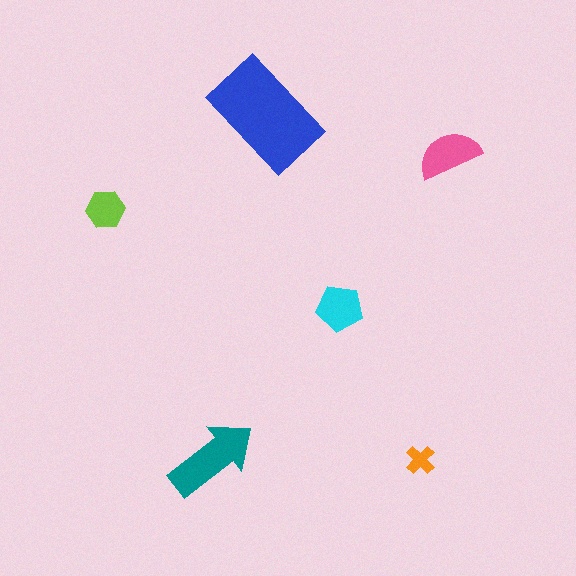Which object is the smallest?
The orange cross.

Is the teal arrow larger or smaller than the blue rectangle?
Smaller.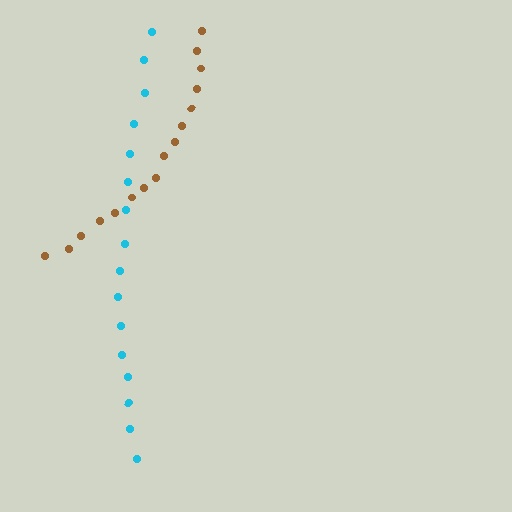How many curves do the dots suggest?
There are 2 distinct paths.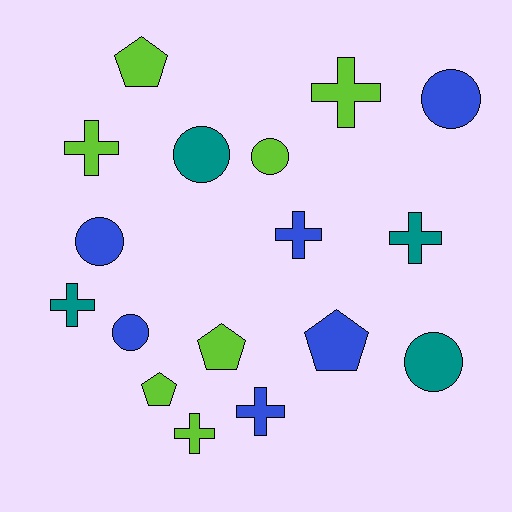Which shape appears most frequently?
Cross, with 7 objects.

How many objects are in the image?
There are 17 objects.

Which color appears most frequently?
Lime, with 7 objects.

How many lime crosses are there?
There are 3 lime crosses.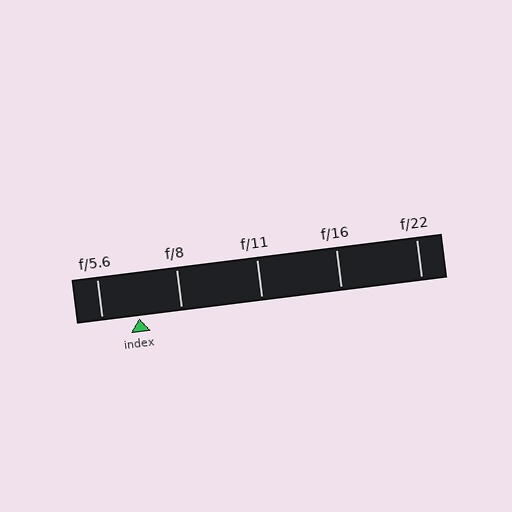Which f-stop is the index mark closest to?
The index mark is closest to f/5.6.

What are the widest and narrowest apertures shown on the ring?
The widest aperture shown is f/5.6 and the narrowest is f/22.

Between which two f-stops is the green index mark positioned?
The index mark is between f/5.6 and f/8.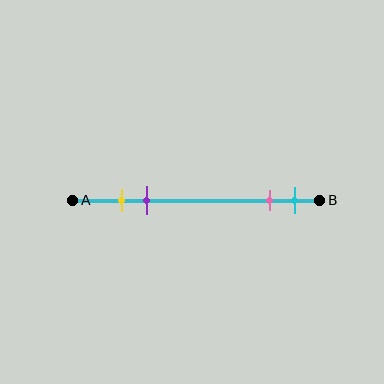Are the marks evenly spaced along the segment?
No, the marks are not evenly spaced.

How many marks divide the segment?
There are 4 marks dividing the segment.